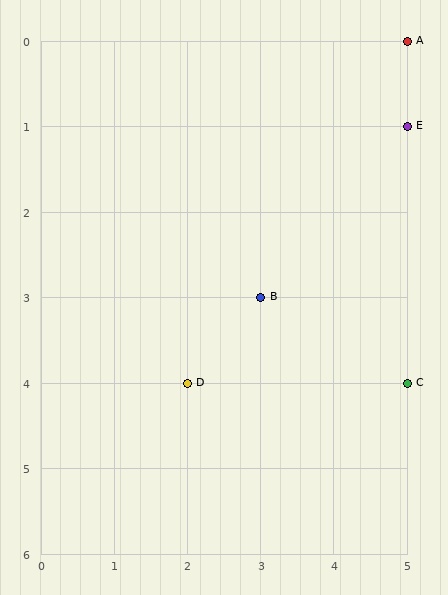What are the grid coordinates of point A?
Point A is at grid coordinates (5, 0).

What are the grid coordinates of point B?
Point B is at grid coordinates (3, 3).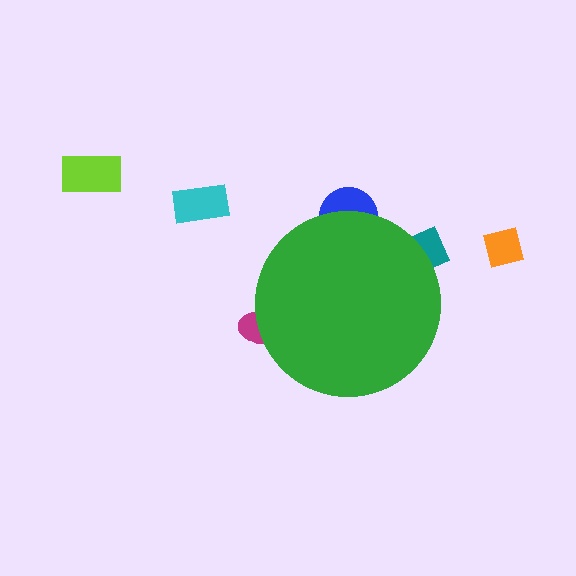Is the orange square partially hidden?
No, the orange square is fully visible.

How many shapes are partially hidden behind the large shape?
3 shapes are partially hidden.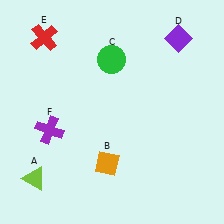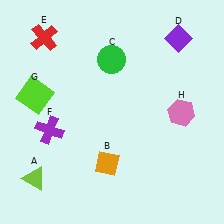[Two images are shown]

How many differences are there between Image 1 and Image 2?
There are 2 differences between the two images.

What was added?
A lime square (G), a pink hexagon (H) were added in Image 2.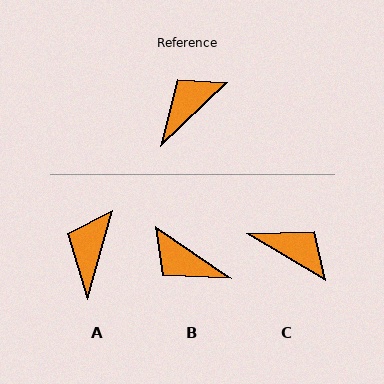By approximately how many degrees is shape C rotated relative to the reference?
Approximately 75 degrees clockwise.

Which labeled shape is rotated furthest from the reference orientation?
B, about 102 degrees away.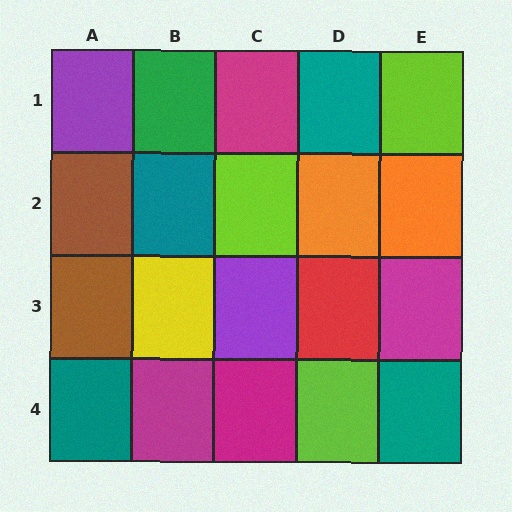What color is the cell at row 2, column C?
Lime.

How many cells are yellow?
1 cell is yellow.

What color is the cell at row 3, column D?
Red.